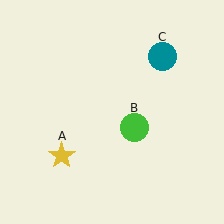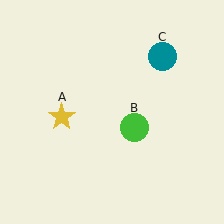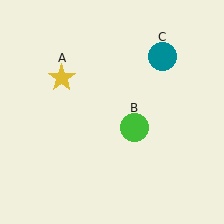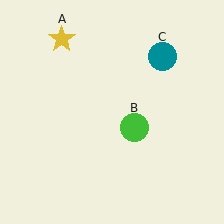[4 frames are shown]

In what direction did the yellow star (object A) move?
The yellow star (object A) moved up.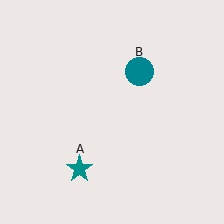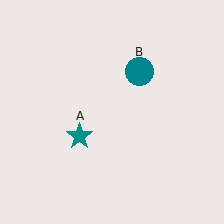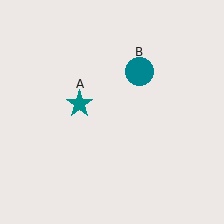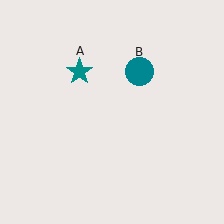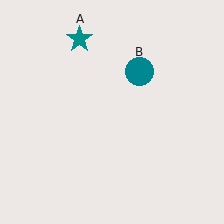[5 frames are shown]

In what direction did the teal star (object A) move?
The teal star (object A) moved up.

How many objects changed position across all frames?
1 object changed position: teal star (object A).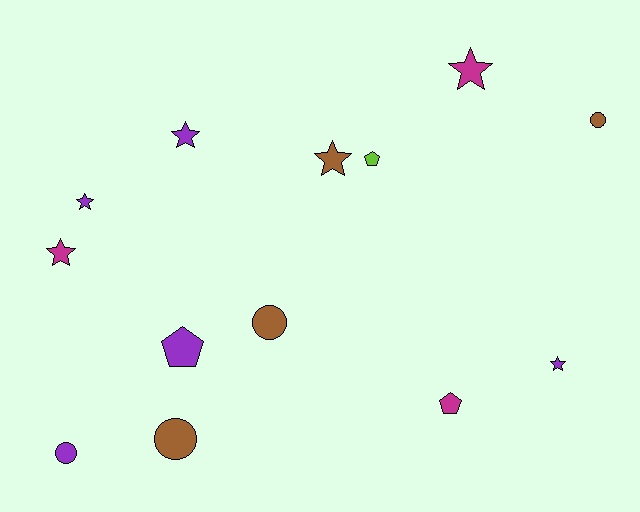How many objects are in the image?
There are 13 objects.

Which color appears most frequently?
Purple, with 5 objects.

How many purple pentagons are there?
There is 1 purple pentagon.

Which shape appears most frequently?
Star, with 6 objects.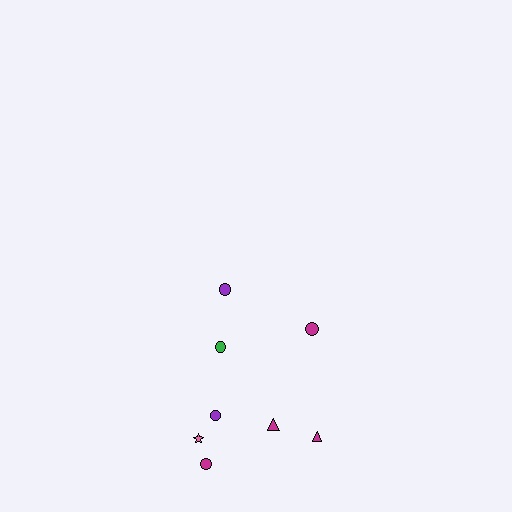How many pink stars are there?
There is 1 pink star.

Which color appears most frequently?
Magenta, with 4 objects.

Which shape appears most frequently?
Circle, with 5 objects.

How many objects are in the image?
There are 8 objects.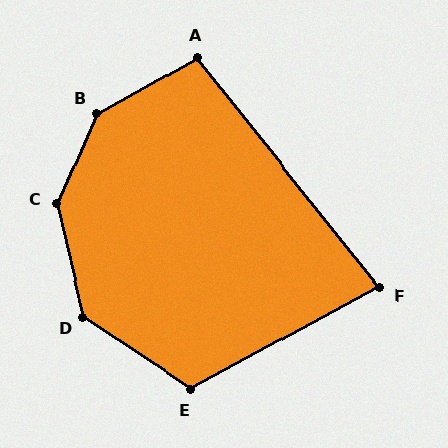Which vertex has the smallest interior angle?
F, at approximately 80 degrees.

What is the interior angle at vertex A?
Approximately 99 degrees (obtuse).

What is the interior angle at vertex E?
Approximately 118 degrees (obtuse).